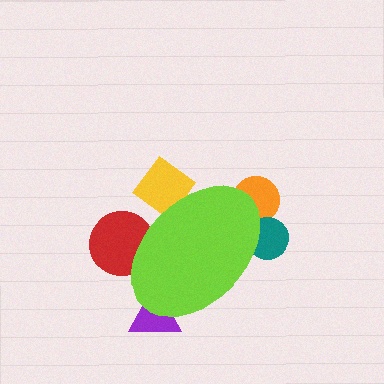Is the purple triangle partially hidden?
Yes, the purple triangle is partially hidden behind the lime ellipse.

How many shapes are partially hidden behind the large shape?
5 shapes are partially hidden.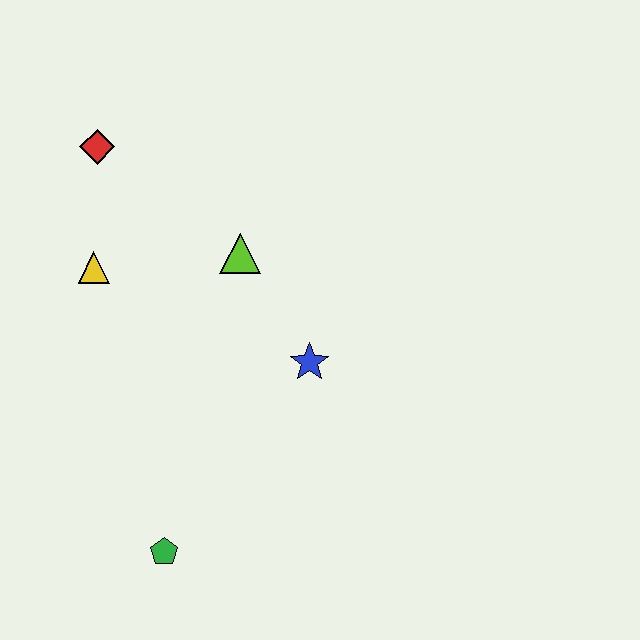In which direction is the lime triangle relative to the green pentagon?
The lime triangle is above the green pentagon.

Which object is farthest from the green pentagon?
The red diamond is farthest from the green pentagon.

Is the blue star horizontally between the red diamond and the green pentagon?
No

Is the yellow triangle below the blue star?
No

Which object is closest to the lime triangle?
The blue star is closest to the lime triangle.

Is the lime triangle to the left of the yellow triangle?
No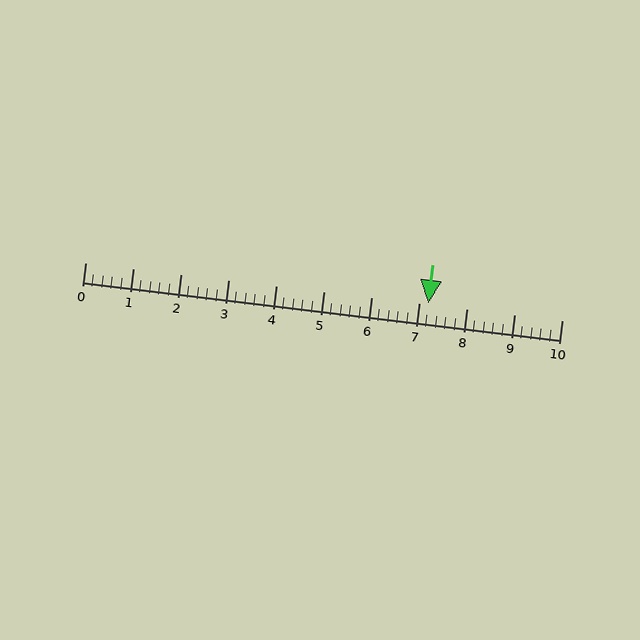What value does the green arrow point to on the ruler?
The green arrow points to approximately 7.2.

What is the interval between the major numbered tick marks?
The major tick marks are spaced 1 units apart.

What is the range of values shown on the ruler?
The ruler shows values from 0 to 10.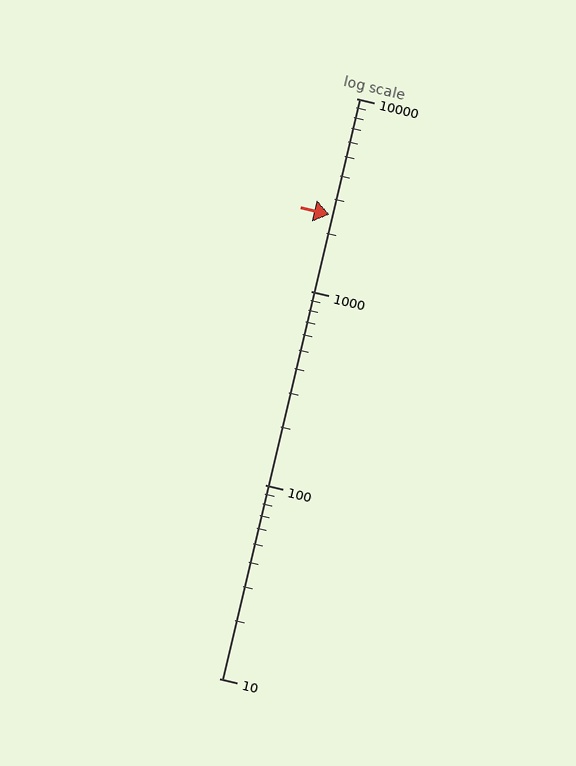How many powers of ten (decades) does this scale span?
The scale spans 3 decades, from 10 to 10000.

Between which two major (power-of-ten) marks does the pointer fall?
The pointer is between 1000 and 10000.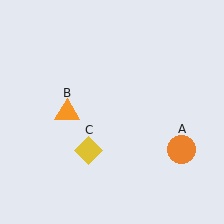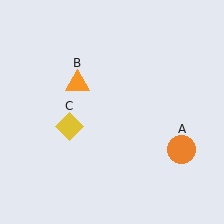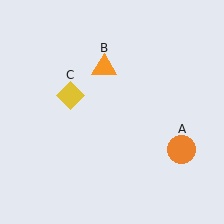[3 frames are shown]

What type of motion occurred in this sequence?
The orange triangle (object B), yellow diamond (object C) rotated clockwise around the center of the scene.